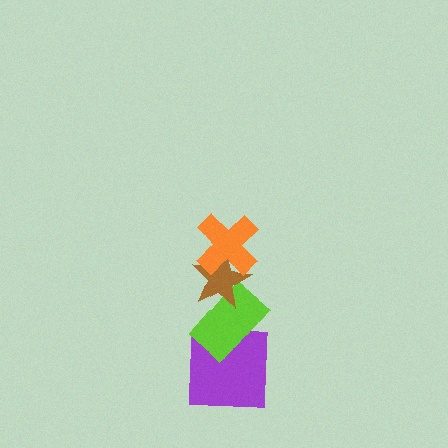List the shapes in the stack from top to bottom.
From top to bottom: the orange cross, the brown star, the lime rectangle, the purple square.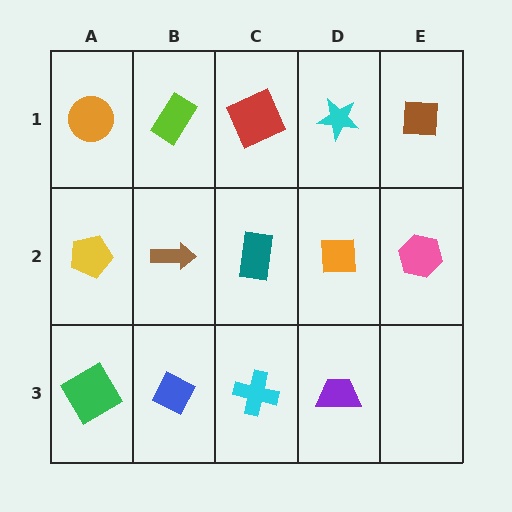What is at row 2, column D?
An orange square.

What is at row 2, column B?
A brown arrow.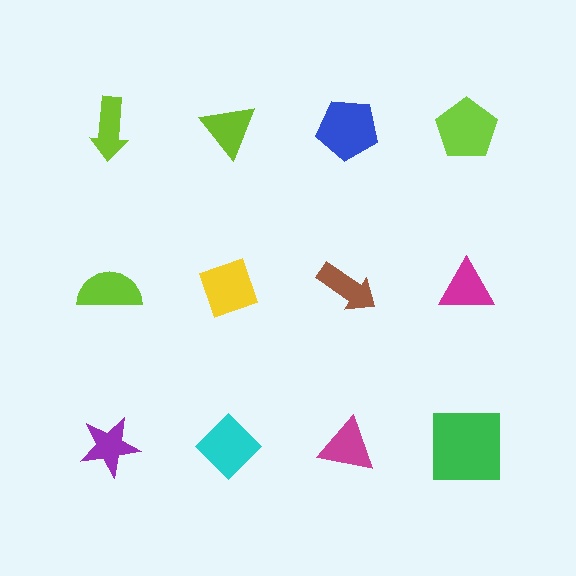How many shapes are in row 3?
4 shapes.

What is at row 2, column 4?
A magenta triangle.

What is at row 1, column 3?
A blue pentagon.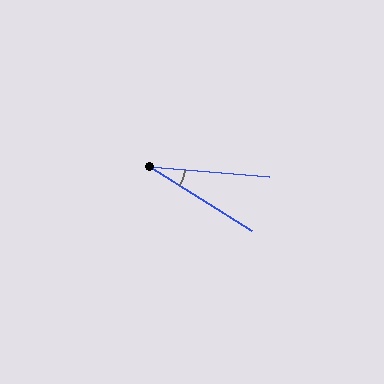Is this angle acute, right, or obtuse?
It is acute.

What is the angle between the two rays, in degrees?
Approximately 27 degrees.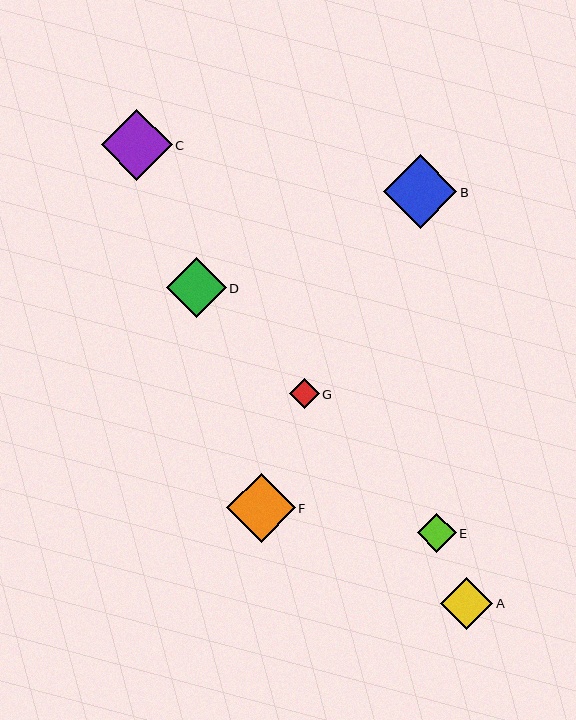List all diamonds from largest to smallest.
From largest to smallest: B, C, F, D, A, E, G.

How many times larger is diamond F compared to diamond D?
Diamond F is approximately 1.1 times the size of diamond D.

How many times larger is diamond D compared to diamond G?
Diamond D is approximately 2.0 times the size of diamond G.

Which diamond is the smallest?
Diamond G is the smallest with a size of approximately 30 pixels.